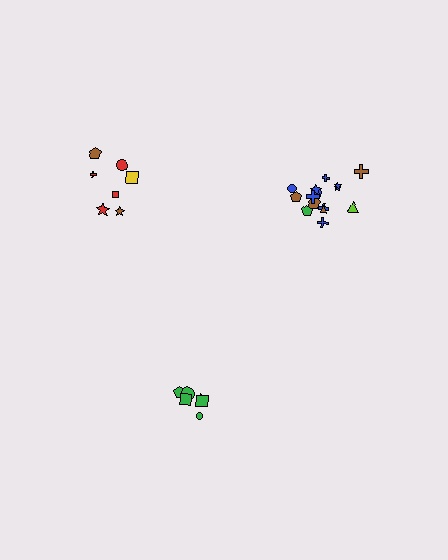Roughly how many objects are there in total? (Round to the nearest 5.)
Roughly 30 objects in total.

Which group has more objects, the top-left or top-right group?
The top-right group.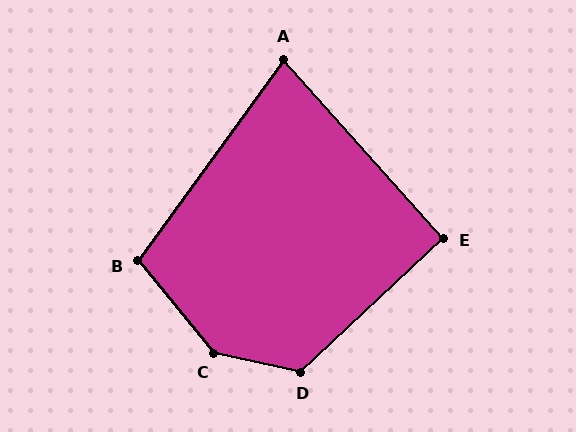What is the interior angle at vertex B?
Approximately 105 degrees (obtuse).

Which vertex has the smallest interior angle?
A, at approximately 78 degrees.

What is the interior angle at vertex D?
Approximately 125 degrees (obtuse).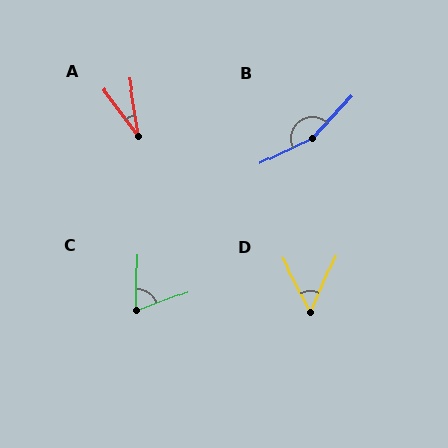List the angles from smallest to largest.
A (28°), D (51°), C (69°), B (160°).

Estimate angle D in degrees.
Approximately 51 degrees.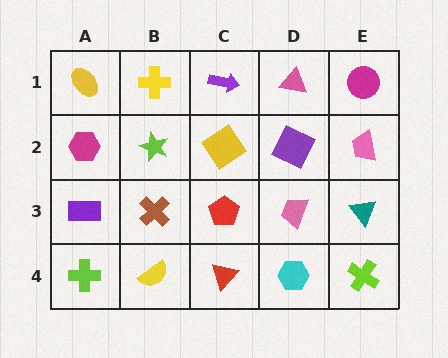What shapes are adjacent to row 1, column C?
A yellow diamond (row 2, column C), a yellow cross (row 1, column B), a pink triangle (row 1, column D).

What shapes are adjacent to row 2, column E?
A magenta circle (row 1, column E), a teal triangle (row 3, column E), a purple square (row 2, column D).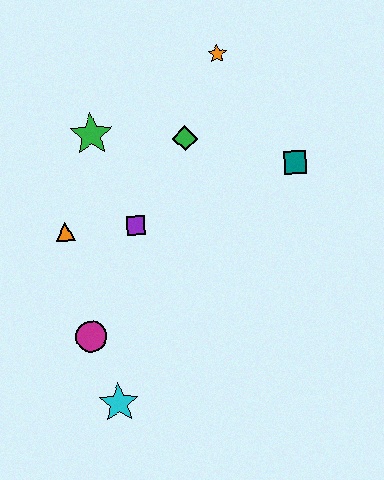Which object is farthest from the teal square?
The cyan star is farthest from the teal square.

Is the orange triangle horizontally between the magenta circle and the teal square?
No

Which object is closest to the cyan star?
The magenta circle is closest to the cyan star.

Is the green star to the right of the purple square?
No